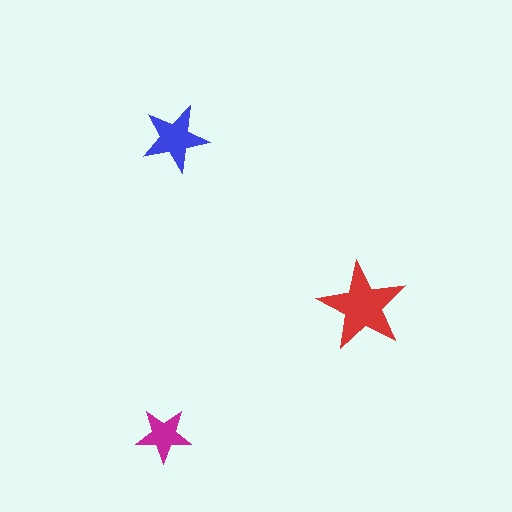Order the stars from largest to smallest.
the red one, the blue one, the magenta one.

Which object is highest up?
The blue star is topmost.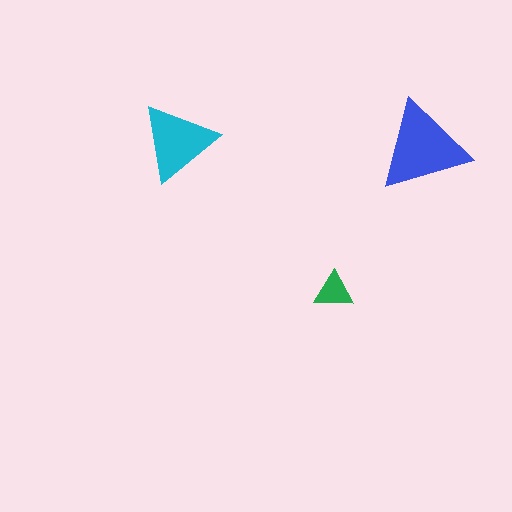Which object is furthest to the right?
The blue triangle is rightmost.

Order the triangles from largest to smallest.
the blue one, the cyan one, the green one.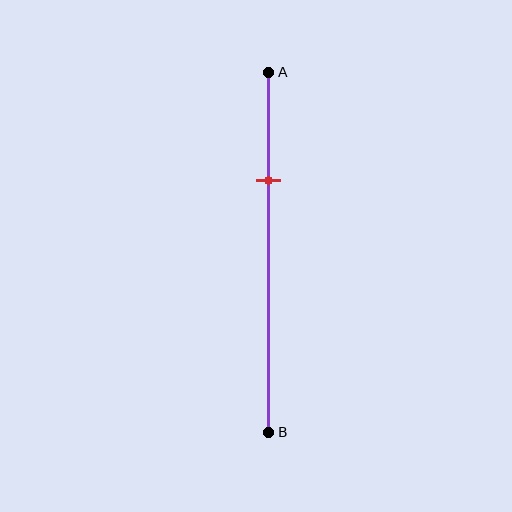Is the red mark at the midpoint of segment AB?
No, the mark is at about 30% from A, not at the 50% midpoint.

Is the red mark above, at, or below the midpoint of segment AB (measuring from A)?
The red mark is above the midpoint of segment AB.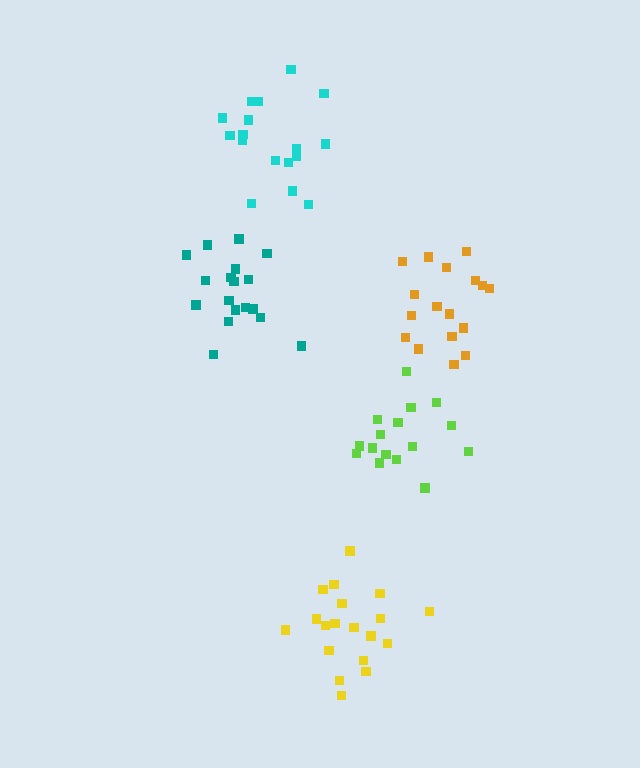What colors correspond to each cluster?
The clusters are colored: orange, cyan, teal, yellow, lime.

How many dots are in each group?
Group 1: 17 dots, Group 2: 17 dots, Group 3: 19 dots, Group 4: 19 dots, Group 5: 16 dots (88 total).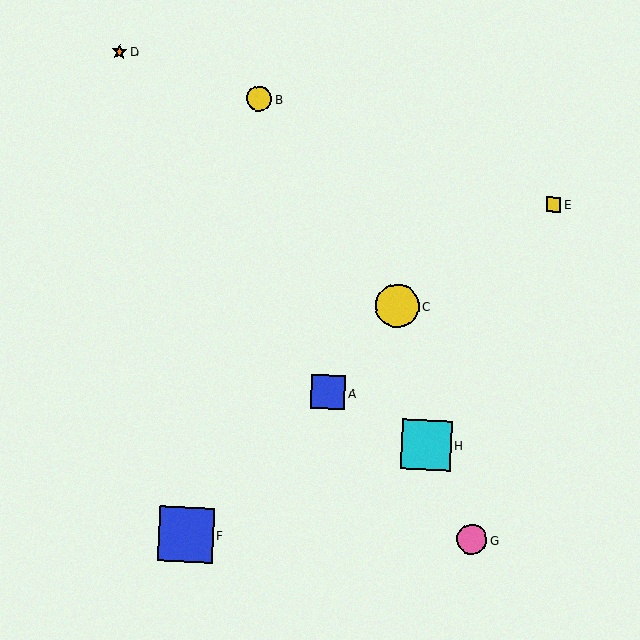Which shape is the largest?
The blue square (labeled F) is the largest.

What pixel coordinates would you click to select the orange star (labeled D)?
Click at (120, 52) to select the orange star D.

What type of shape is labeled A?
Shape A is a blue square.